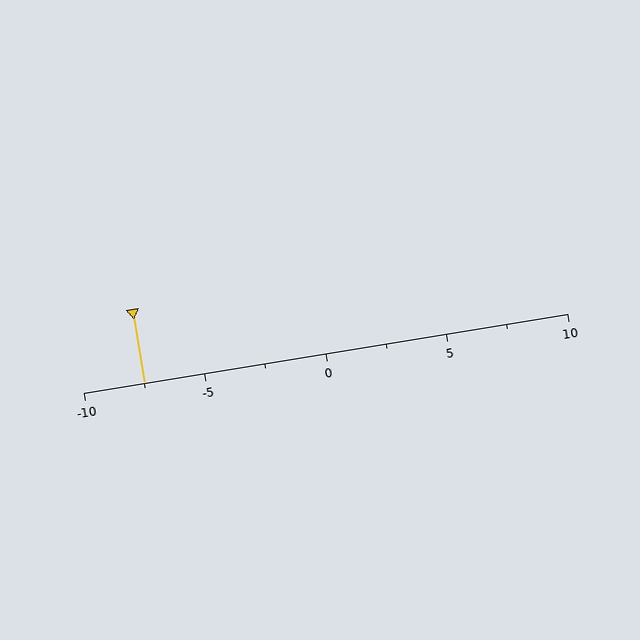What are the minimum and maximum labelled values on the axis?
The axis runs from -10 to 10.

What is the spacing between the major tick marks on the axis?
The major ticks are spaced 5 apart.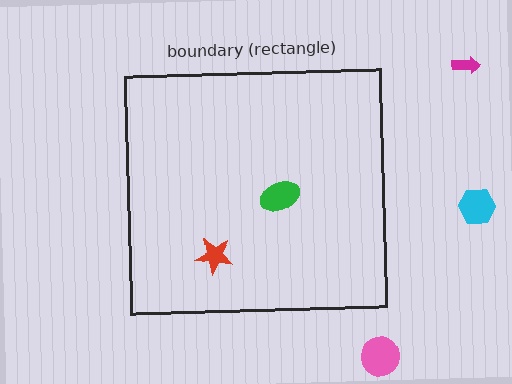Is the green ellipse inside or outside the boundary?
Inside.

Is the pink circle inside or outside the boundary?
Outside.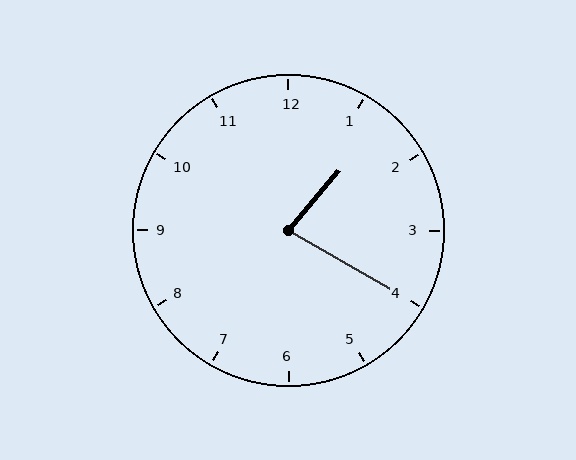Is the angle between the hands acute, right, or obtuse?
It is acute.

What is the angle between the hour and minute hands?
Approximately 80 degrees.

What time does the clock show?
1:20.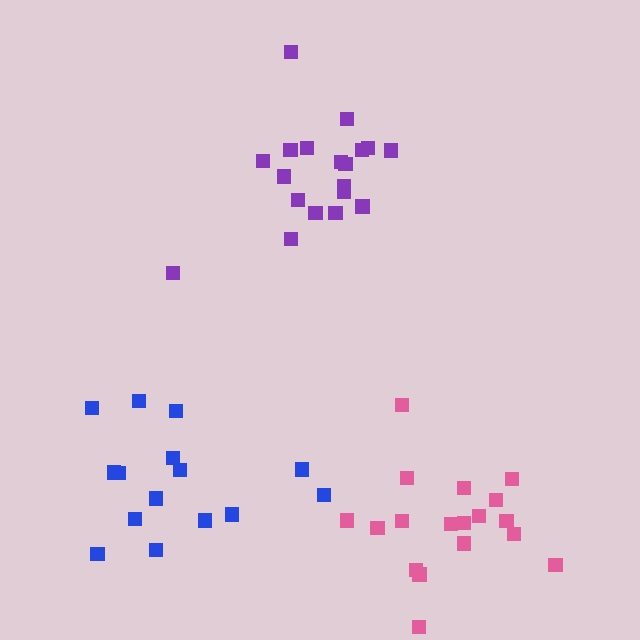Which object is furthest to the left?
The blue cluster is leftmost.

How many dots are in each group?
Group 1: 18 dots, Group 2: 19 dots, Group 3: 15 dots (52 total).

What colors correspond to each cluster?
The clusters are colored: pink, purple, blue.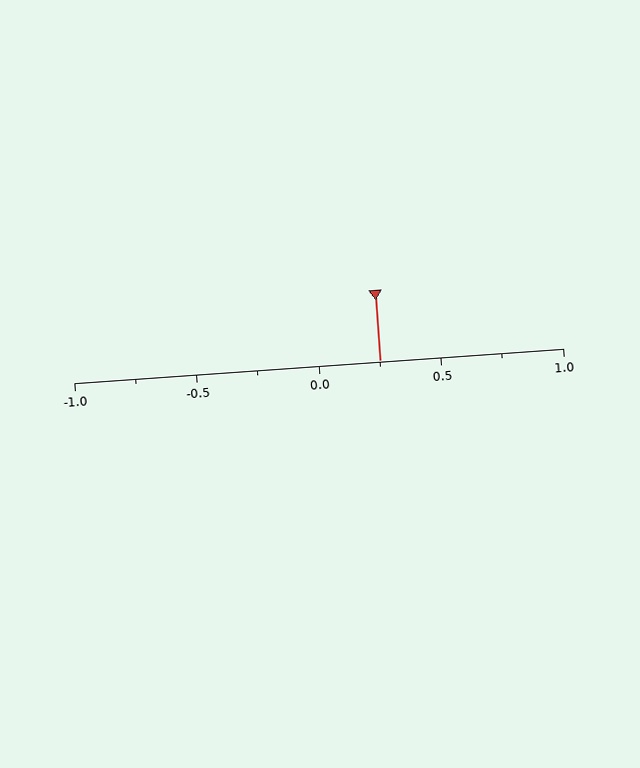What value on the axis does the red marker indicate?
The marker indicates approximately 0.25.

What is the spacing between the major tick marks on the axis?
The major ticks are spaced 0.5 apart.